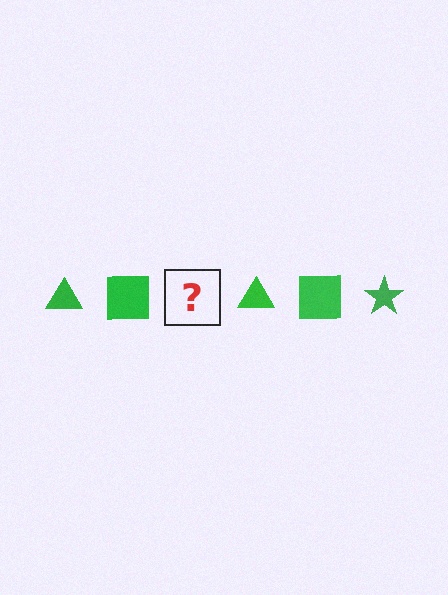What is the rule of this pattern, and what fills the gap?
The rule is that the pattern cycles through triangle, square, star shapes in green. The gap should be filled with a green star.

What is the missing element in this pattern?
The missing element is a green star.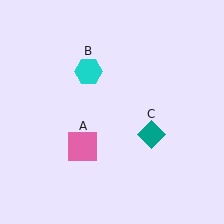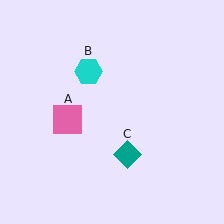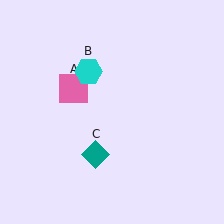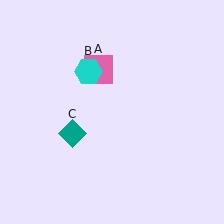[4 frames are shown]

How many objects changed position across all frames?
2 objects changed position: pink square (object A), teal diamond (object C).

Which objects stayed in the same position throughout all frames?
Cyan hexagon (object B) remained stationary.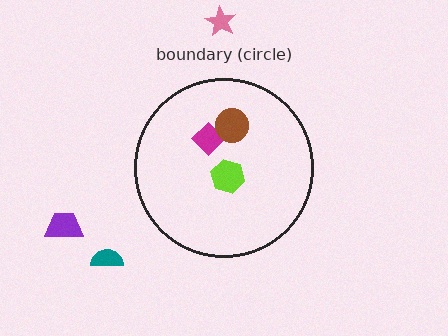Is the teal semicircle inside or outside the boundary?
Outside.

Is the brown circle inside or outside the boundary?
Inside.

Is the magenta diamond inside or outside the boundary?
Inside.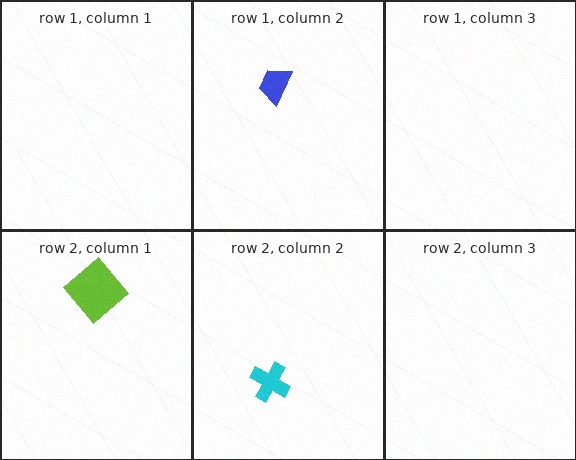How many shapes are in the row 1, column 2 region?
1.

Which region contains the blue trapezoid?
The row 1, column 2 region.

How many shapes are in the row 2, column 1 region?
1.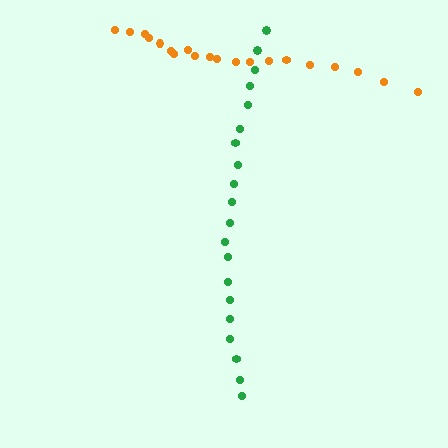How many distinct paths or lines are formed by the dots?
There are 2 distinct paths.